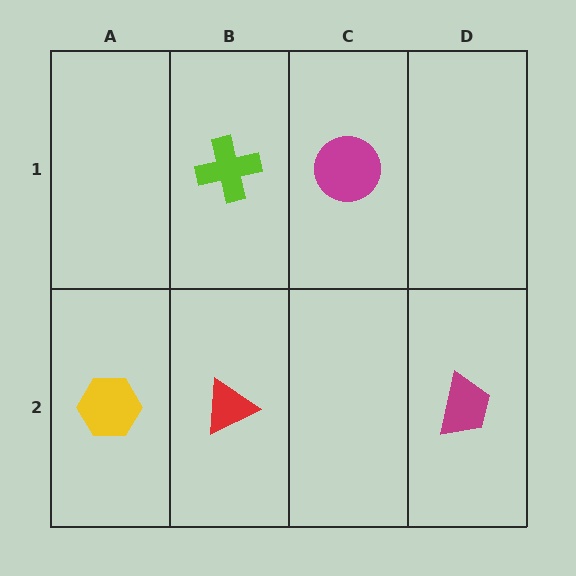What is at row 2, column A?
A yellow hexagon.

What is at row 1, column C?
A magenta circle.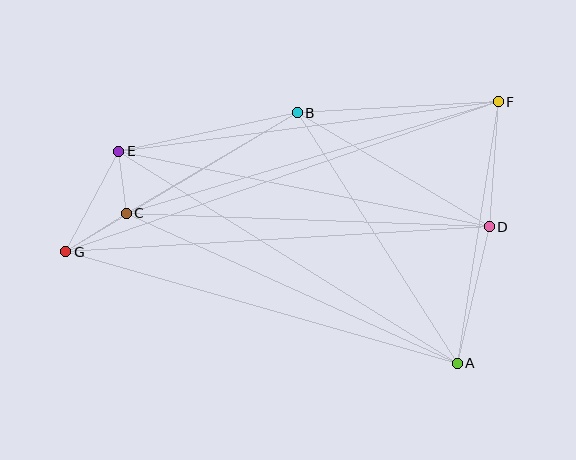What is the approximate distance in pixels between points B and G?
The distance between B and G is approximately 270 pixels.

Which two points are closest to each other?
Points C and E are closest to each other.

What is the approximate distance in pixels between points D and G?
The distance between D and G is approximately 424 pixels.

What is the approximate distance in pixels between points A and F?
The distance between A and F is approximately 264 pixels.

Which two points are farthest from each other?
Points F and G are farthest from each other.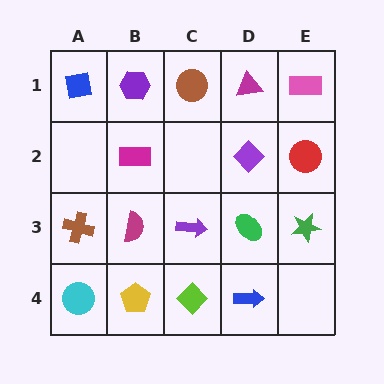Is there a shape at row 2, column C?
No, that cell is empty.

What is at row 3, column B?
A magenta semicircle.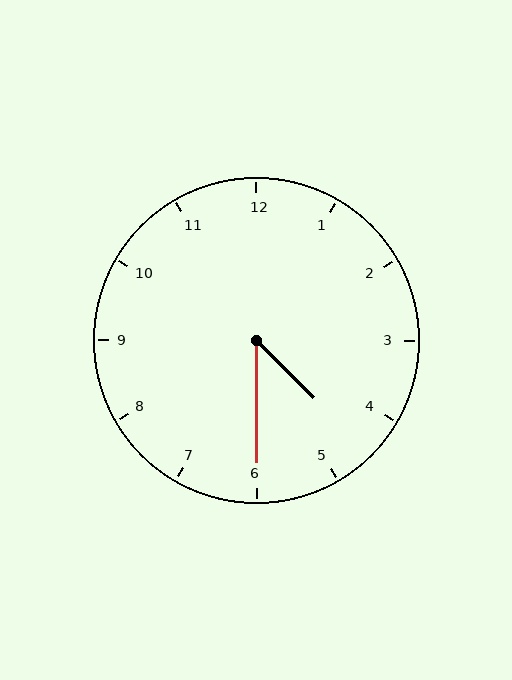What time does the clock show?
4:30.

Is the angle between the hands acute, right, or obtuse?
It is acute.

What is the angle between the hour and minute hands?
Approximately 45 degrees.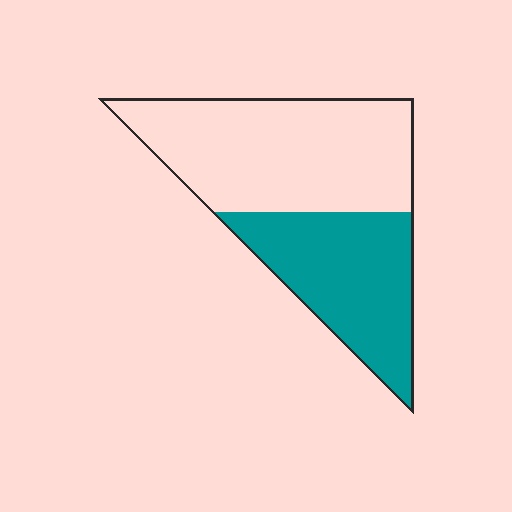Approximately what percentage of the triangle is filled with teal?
Approximately 40%.